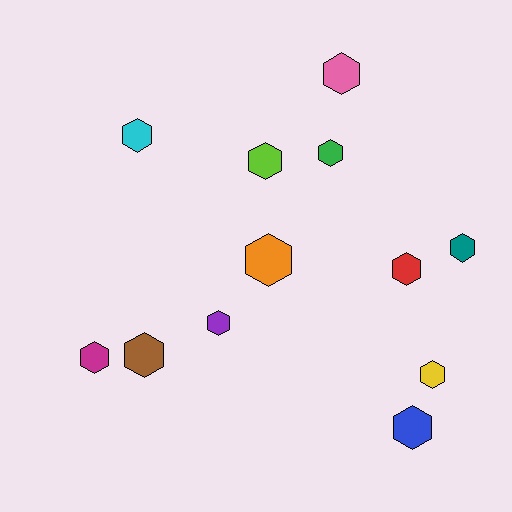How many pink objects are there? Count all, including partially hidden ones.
There is 1 pink object.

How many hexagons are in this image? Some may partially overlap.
There are 12 hexagons.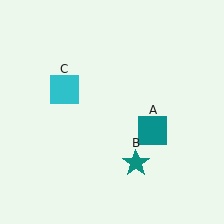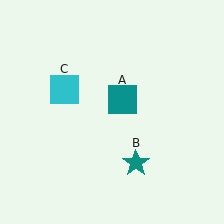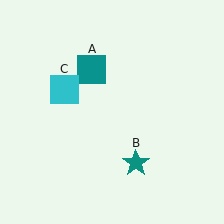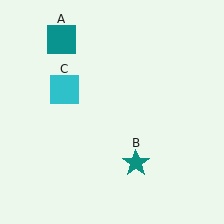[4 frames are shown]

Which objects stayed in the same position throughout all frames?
Teal star (object B) and cyan square (object C) remained stationary.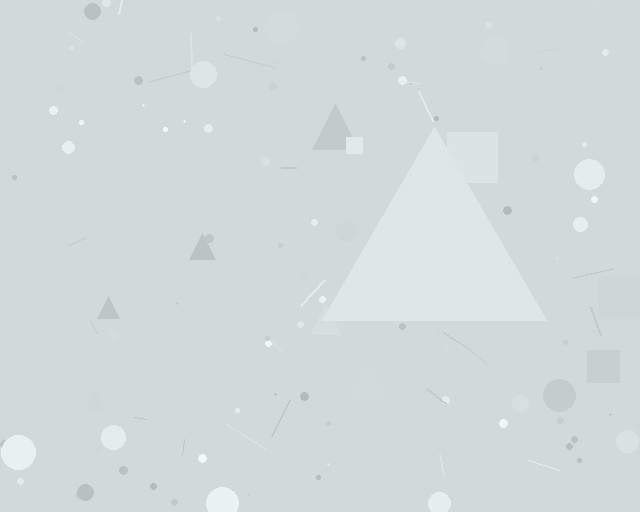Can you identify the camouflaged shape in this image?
The camouflaged shape is a triangle.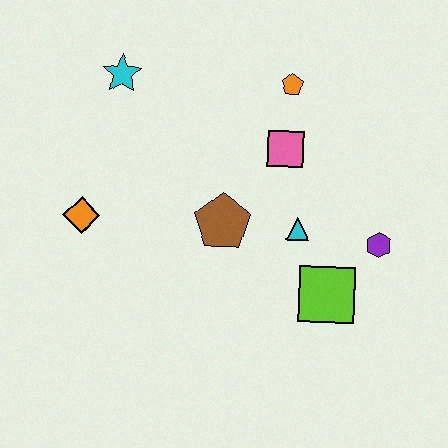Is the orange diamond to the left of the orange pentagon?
Yes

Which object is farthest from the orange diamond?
The purple hexagon is farthest from the orange diamond.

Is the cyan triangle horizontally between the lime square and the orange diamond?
Yes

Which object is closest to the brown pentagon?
The cyan triangle is closest to the brown pentagon.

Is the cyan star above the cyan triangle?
Yes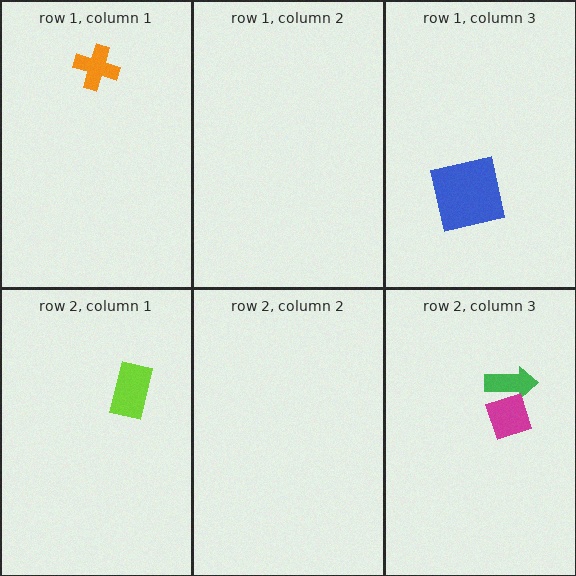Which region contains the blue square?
The row 1, column 3 region.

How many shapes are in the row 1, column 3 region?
1.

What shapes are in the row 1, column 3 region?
The blue square.